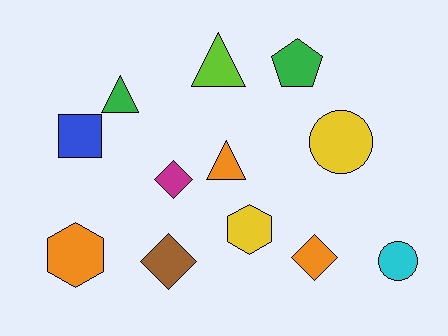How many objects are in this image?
There are 12 objects.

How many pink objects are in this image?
There are no pink objects.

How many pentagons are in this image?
There is 1 pentagon.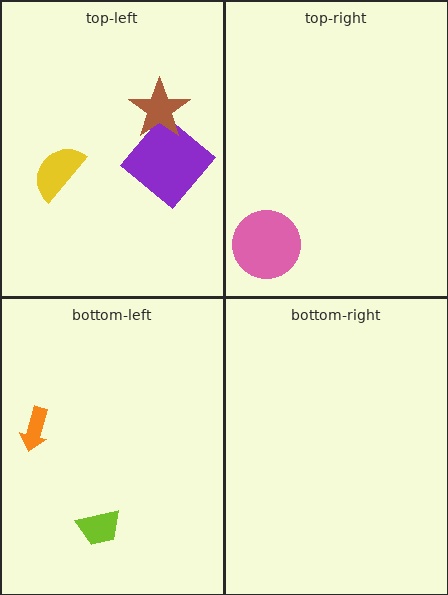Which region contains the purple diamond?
The top-left region.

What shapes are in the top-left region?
The purple diamond, the yellow semicircle, the brown star.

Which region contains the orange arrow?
The bottom-left region.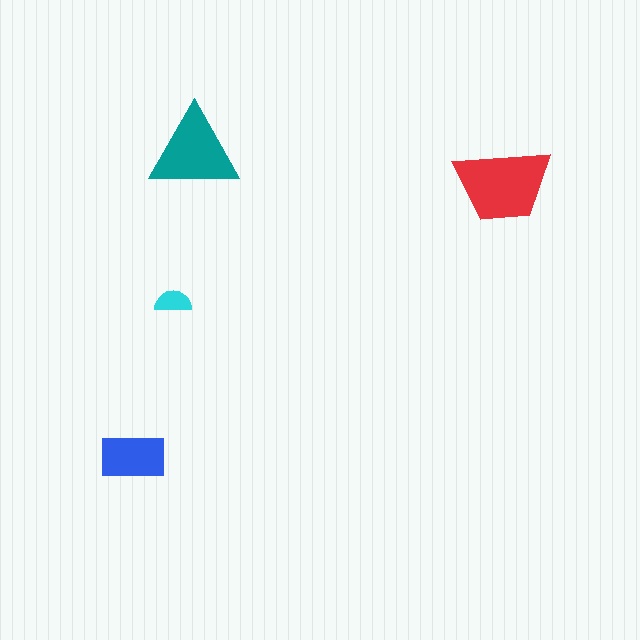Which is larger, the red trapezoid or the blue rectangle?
The red trapezoid.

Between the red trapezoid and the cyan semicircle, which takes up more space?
The red trapezoid.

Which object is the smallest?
The cyan semicircle.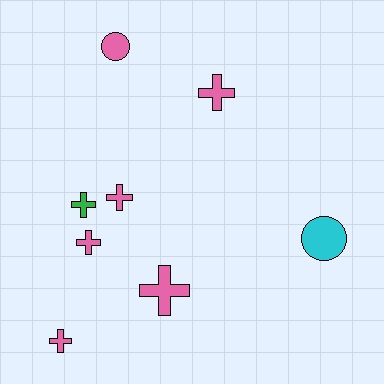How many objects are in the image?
There are 8 objects.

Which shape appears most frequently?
Cross, with 6 objects.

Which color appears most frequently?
Pink, with 6 objects.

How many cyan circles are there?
There is 1 cyan circle.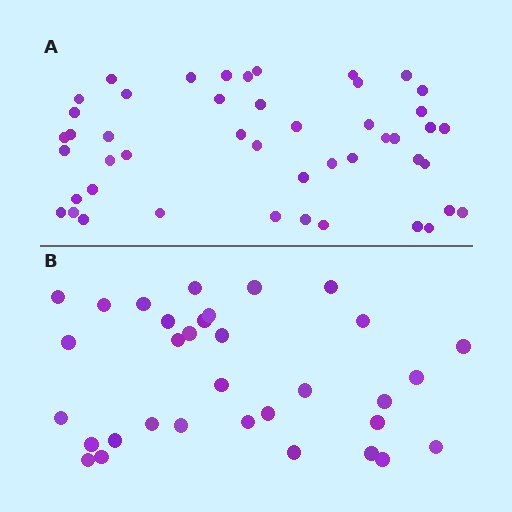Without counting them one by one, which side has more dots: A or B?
Region A (the top region) has more dots.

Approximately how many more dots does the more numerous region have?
Region A has approximately 15 more dots than region B.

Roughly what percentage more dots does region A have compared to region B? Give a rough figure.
About 40% more.